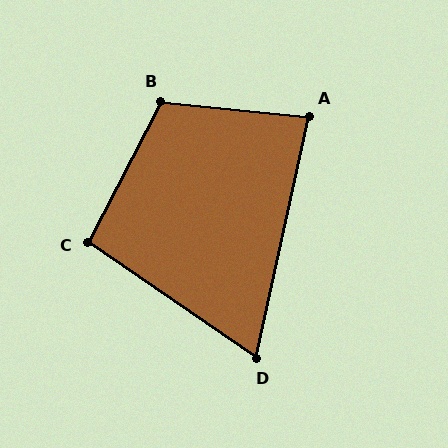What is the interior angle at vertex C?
Approximately 97 degrees (obtuse).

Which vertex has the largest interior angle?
B, at approximately 112 degrees.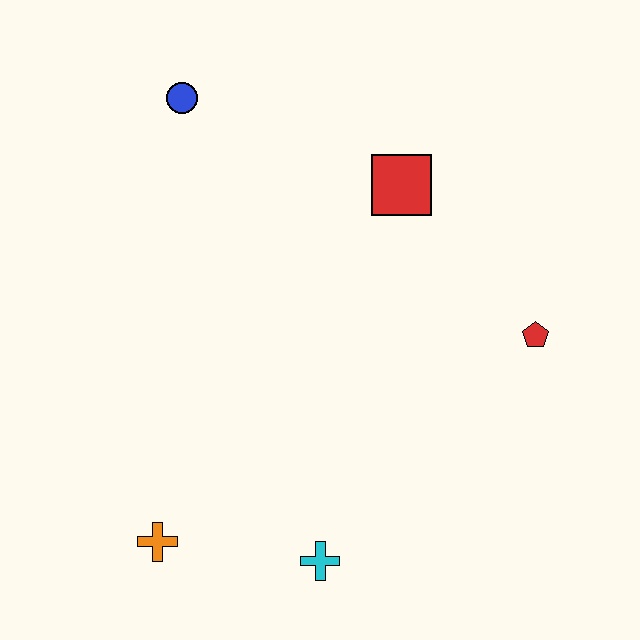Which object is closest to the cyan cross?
The orange cross is closest to the cyan cross.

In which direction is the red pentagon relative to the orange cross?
The red pentagon is to the right of the orange cross.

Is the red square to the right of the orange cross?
Yes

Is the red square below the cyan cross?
No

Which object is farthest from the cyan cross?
The blue circle is farthest from the cyan cross.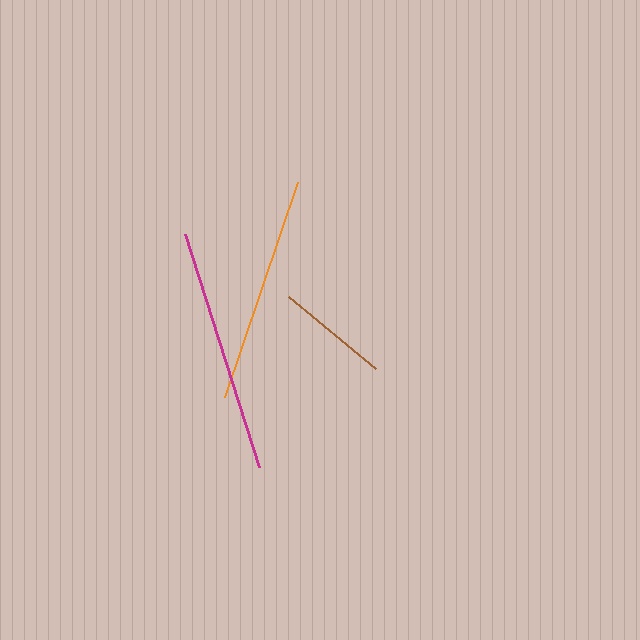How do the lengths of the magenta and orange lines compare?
The magenta and orange lines are approximately the same length.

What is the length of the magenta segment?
The magenta segment is approximately 244 pixels long.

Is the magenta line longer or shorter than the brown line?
The magenta line is longer than the brown line.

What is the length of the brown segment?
The brown segment is approximately 113 pixels long.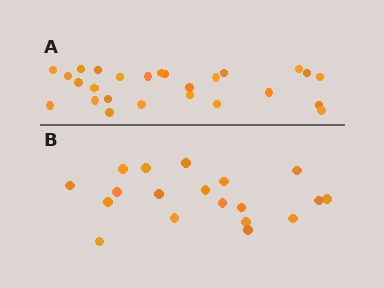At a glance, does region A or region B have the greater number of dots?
Region A (the top region) has more dots.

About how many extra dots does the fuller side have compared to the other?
Region A has roughly 8 or so more dots than region B.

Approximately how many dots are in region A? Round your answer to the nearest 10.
About 30 dots. (The exact count is 26, which rounds to 30.)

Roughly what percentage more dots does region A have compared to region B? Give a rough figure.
About 35% more.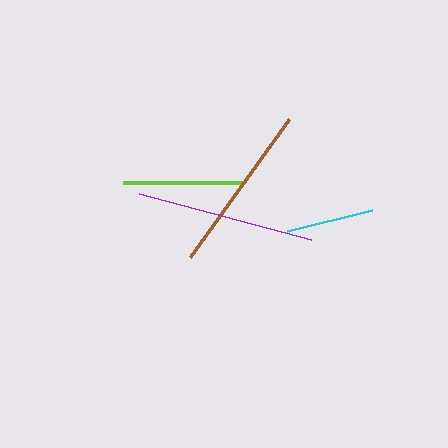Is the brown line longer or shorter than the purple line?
The purple line is longer than the brown line.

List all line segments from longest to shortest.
From longest to shortest: purple, brown, lime, cyan.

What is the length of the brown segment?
The brown segment is approximately 170 pixels long.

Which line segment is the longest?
The purple line is the longest at approximately 177 pixels.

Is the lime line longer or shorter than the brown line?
The brown line is longer than the lime line.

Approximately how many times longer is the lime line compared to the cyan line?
The lime line is approximately 1.4 times the length of the cyan line.